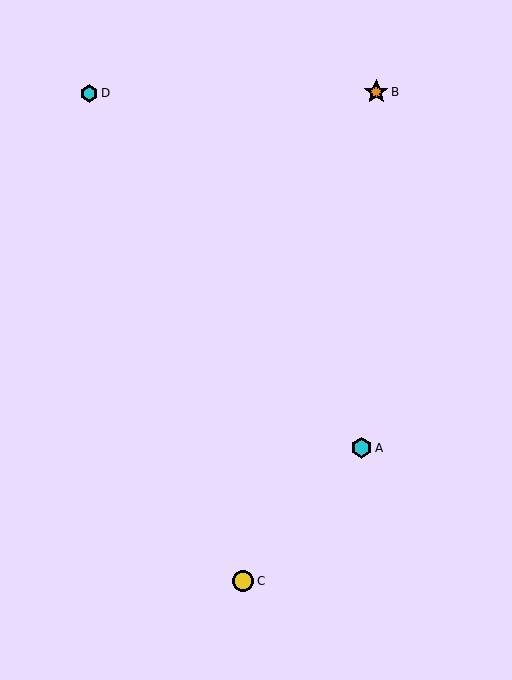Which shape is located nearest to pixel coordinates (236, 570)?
The yellow circle (labeled C) at (243, 581) is nearest to that location.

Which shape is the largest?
The orange star (labeled B) is the largest.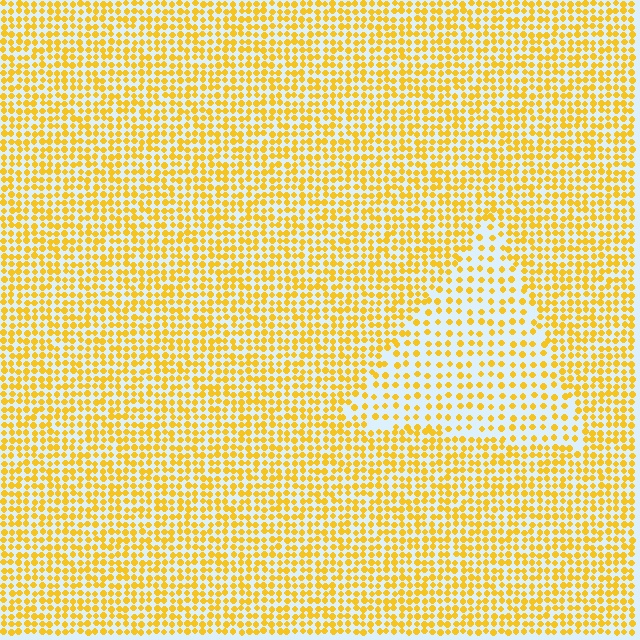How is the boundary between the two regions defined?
The boundary is defined by a change in element density (approximately 1.9x ratio). All elements are the same color, size, and shape.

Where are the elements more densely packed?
The elements are more densely packed outside the triangle boundary.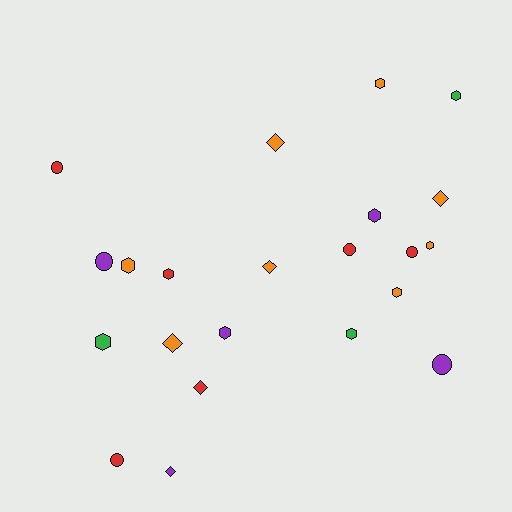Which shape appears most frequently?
Hexagon, with 10 objects.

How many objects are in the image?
There are 22 objects.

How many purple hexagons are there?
There are 2 purple hexagons.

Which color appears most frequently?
Orange, with 8 objects.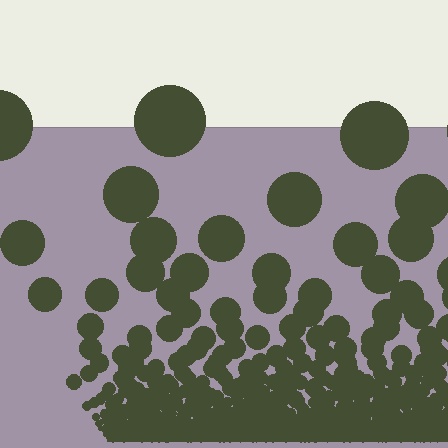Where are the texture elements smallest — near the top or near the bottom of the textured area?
Near the bottom.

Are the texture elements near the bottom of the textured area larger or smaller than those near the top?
Smaller. The gradient is inverted — elements near the bottom are smaller and denser.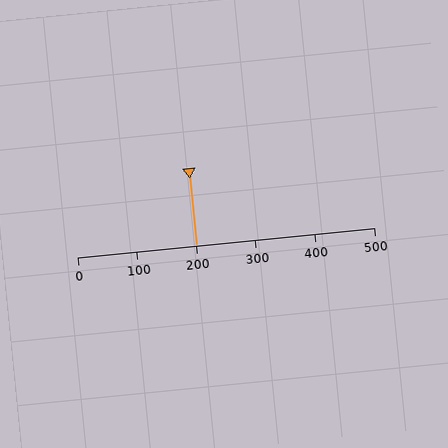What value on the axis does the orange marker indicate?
The marker indicates approximately 200.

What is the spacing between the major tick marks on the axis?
The major ticks are spaced 100 apart.